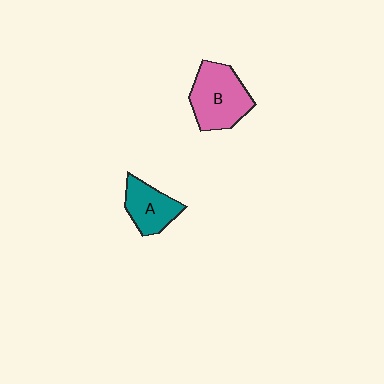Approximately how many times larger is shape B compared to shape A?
Approximately 1.5 times.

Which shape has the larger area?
Shape B (pink).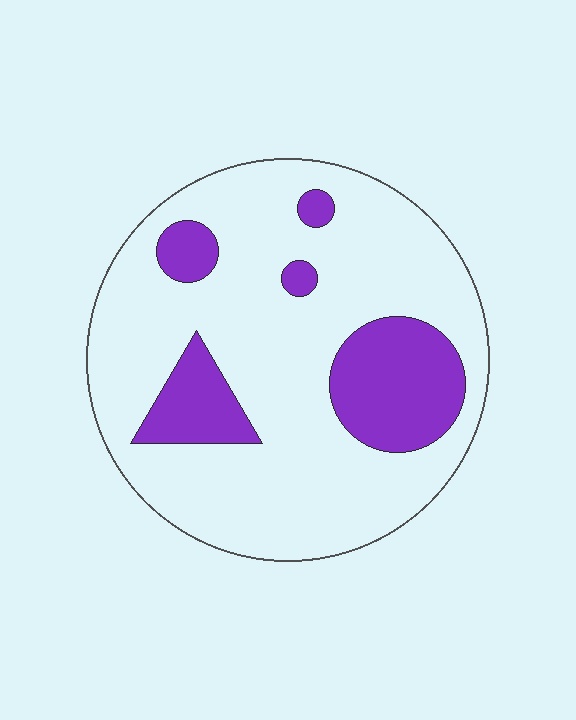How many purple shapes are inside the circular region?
5.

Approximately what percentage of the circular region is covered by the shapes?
Approximately 20%.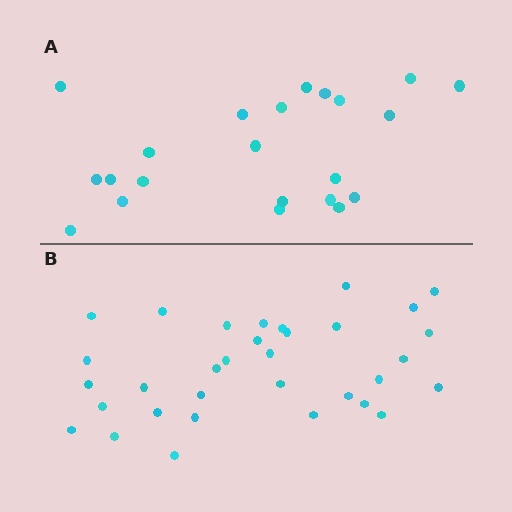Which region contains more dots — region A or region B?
Region B (the bottom region) has more dots.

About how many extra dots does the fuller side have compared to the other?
Region B has roughly 12 or so more dots than region A.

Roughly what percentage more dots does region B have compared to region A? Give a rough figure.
About 50% more.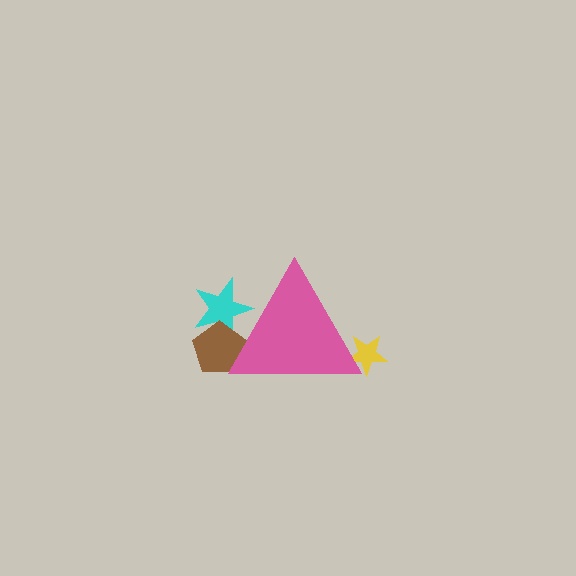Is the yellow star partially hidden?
Yes, the yellow star is partially hidden behind the pink triangle.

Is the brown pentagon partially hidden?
Yes, the brown pentagon is partially hidden behind the pink triangle.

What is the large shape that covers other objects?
A pink triangle.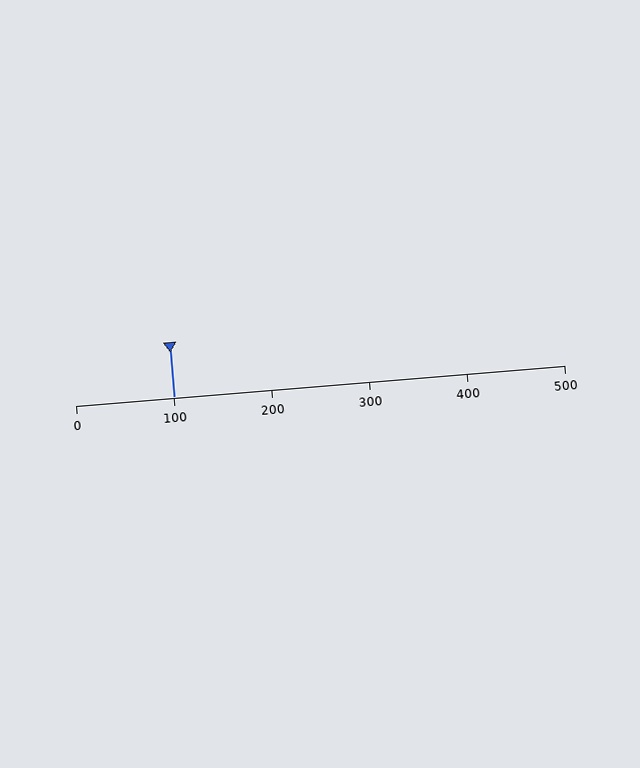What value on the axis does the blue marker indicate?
The marker indicates approximately 100.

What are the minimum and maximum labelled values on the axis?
The axis runs from 0 to 500.